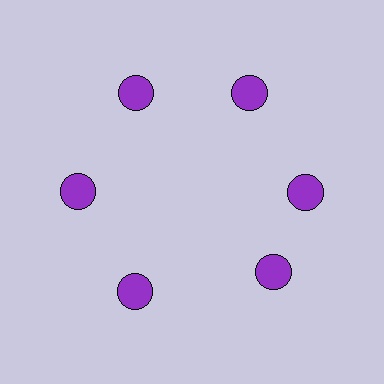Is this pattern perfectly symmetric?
No. The 6 purple circles are arranged in a ring, but one element near the 5 o'clock position is rotated out of alignment along the ring, breaking the 6-fold rotational symmetry.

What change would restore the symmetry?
The symmetry would be restored by rotating it back into even spacing with its neighbors so that all 6 circles sit at equal angles and equal distance from the center.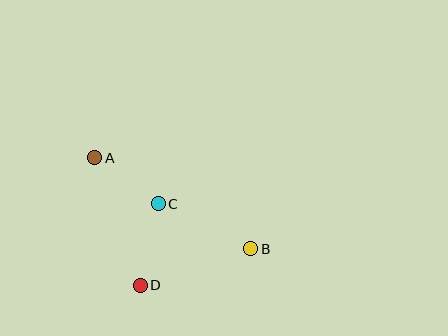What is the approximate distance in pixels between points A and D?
The distance between A and D is approximately 135 pixels.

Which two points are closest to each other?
Points A and C are closest to each other.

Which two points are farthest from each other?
Points A and B are farthest from each other.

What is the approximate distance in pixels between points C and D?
The distance between C and D is approximately 84 pixels.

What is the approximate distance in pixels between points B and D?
The distance between B and D is approximately 117 pixels.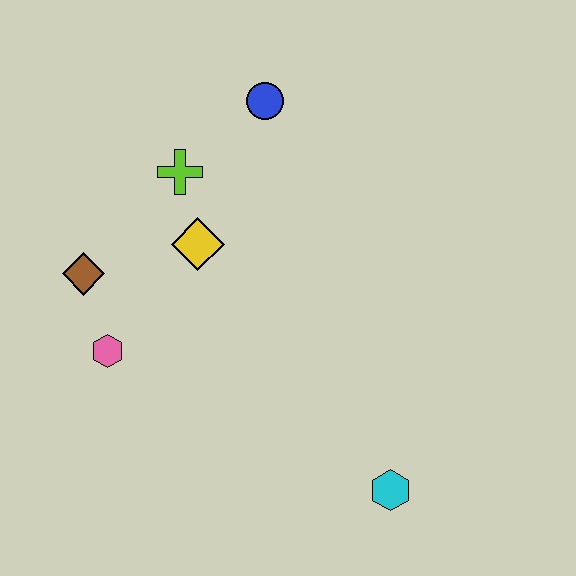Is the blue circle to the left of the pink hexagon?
No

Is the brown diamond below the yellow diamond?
Yes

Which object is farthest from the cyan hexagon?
The blue circle is farthest from the cyan hexagon.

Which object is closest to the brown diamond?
The pink hexagon is closest to the brown diamond.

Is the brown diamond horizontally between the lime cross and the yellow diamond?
No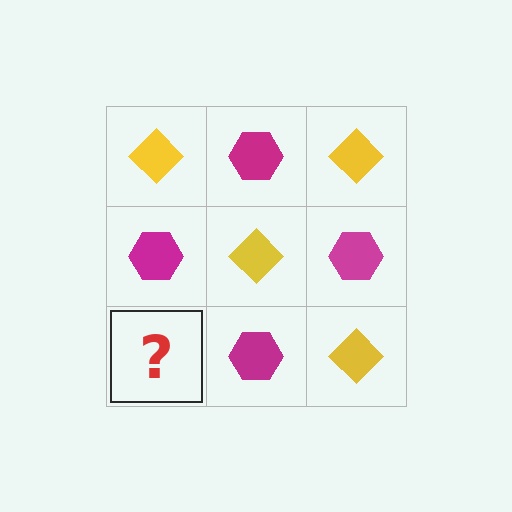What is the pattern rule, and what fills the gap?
The rule is that it alternates yellow diamond and magenta hexagon in a checkerboard pattern. The gap should be filled with a yellow diamond.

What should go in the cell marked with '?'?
The missing cell should contain a yellow diamond.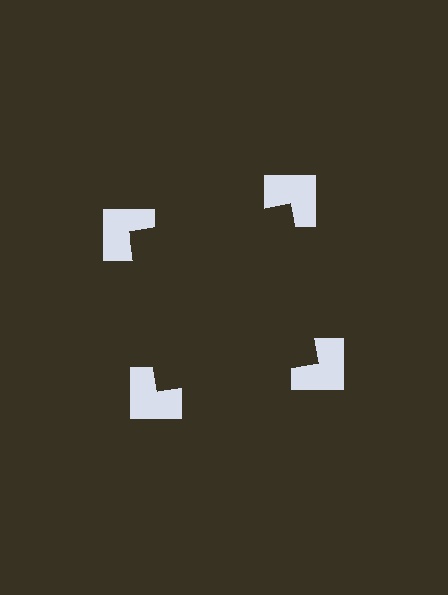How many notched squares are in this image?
There are 4 — one at each vertex of the illusory square.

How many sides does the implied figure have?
4 sides.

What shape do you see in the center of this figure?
An illusory square — its edges are inferred from the aligned wedge cuts in the notched squares, not physically drawn.